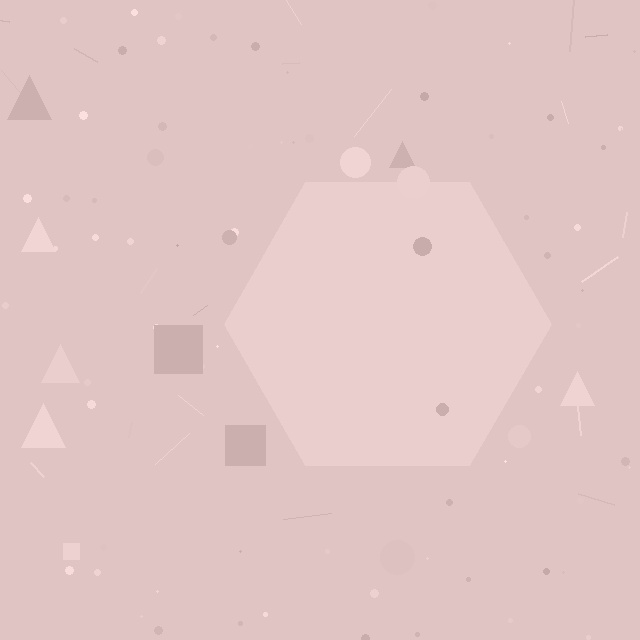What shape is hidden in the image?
A hexagon is hidden in the image.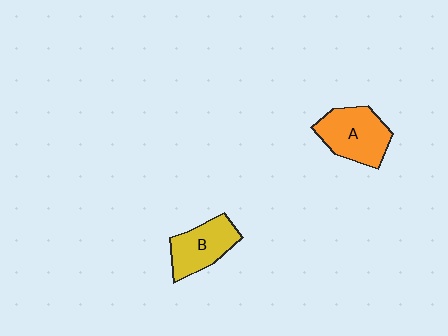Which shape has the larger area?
Shape A (orange).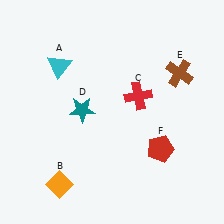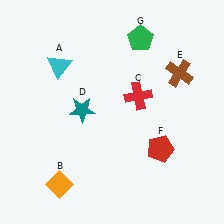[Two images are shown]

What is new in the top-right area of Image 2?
A green pentagon (G) was added in the top-right area of Image 2.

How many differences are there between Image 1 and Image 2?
There is 1 difference between the two images.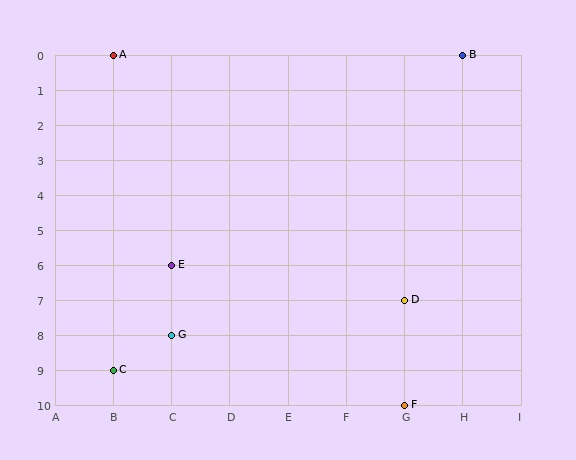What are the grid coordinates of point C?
Point C is at grid coordinates (B, 9).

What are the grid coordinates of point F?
Point F is at grid coordinates (G, 10).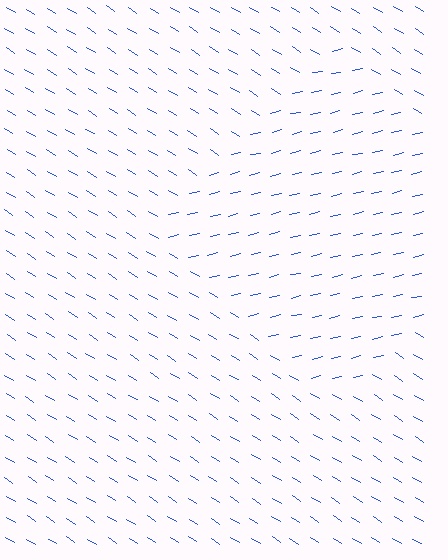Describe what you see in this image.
The image is filled with small blue line segments. A diamond region in the image has lines oriented differently from the surrounding lines, creating a visible texture boundary.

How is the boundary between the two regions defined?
The boundary is defined purely by a change in line orientation (approximately 45 degrees difference). All lines are the same color and thickness.